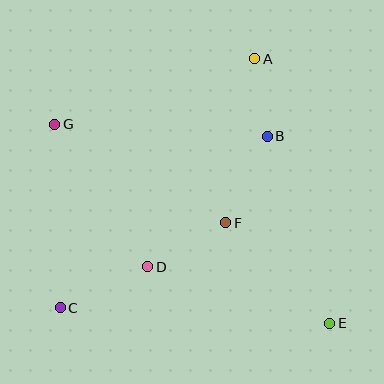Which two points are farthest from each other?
Points E and G are farthest from each other.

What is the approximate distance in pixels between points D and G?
The distance between D and G is approximately 170 pixels.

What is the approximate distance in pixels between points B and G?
The distance between B and G is approximately 213 pixels.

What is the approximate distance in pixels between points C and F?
The distance between C and F is approximately 186 pixels.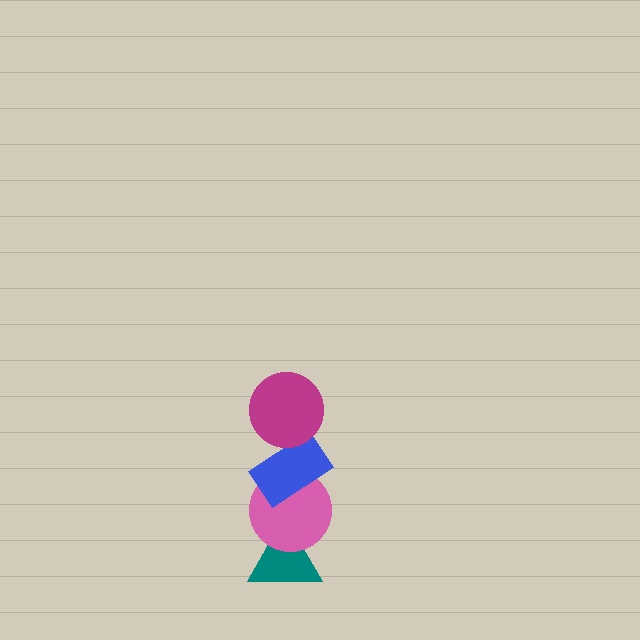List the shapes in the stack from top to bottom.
From top to bottom: the magenta circle, the blue rectangle, the pink circle, the teal triangle.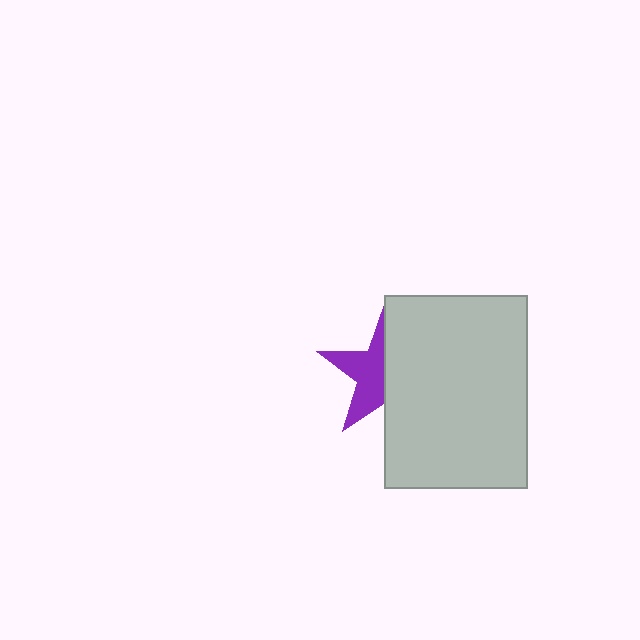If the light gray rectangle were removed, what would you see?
You would see the complete purple star.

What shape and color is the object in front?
The object in front is a light gray rectangle.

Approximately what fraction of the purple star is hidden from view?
Roughly 53% of the purple star is hidden behind the light gray rectangle.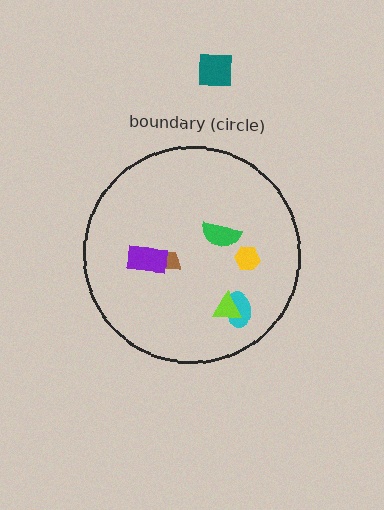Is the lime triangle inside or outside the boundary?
Inside.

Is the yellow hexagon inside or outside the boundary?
Inside.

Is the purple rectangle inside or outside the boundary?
Inside.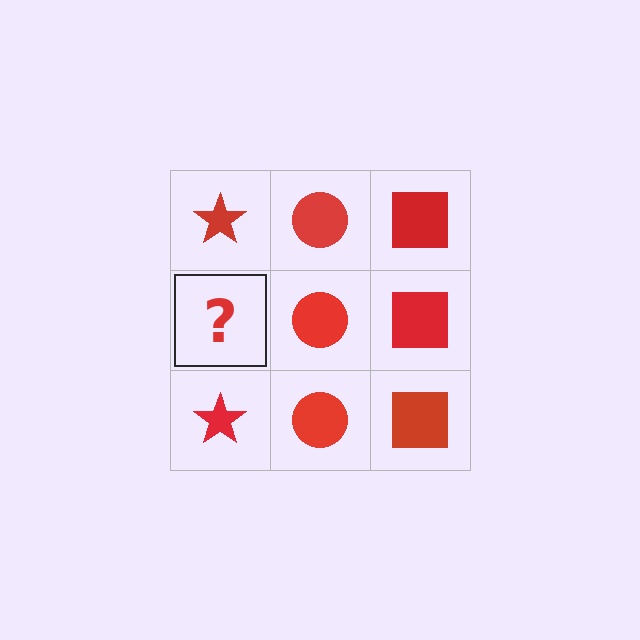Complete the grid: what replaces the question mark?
The question mark should be replaced with a red star.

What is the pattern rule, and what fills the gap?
The rule is that each column has a consistent shape. The gap should be filled with a red star.